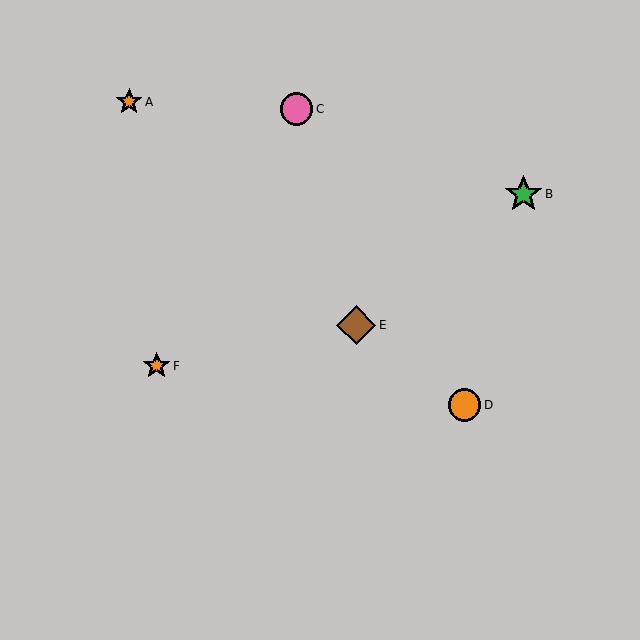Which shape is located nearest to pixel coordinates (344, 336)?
The brown diamond (labeled E) at (356, 325) is nearest to that location.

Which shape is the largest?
The brown diamond (labeled E) is the largest.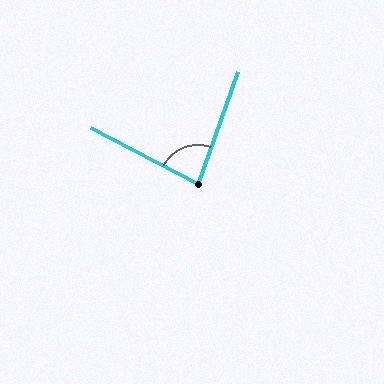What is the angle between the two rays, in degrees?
Approximately 82 degrees.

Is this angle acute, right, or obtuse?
It is acute.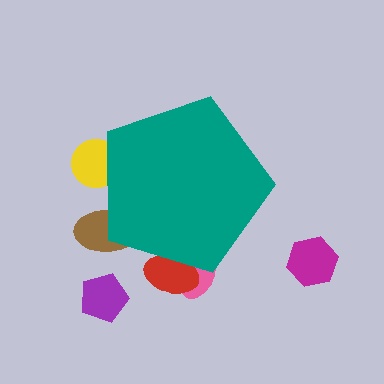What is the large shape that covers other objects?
A teal pentagon.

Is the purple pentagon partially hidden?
No, the purple pentagon is fully visible.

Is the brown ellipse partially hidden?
Yes, the brown ellipse is partially hidden behind the teal pentagon.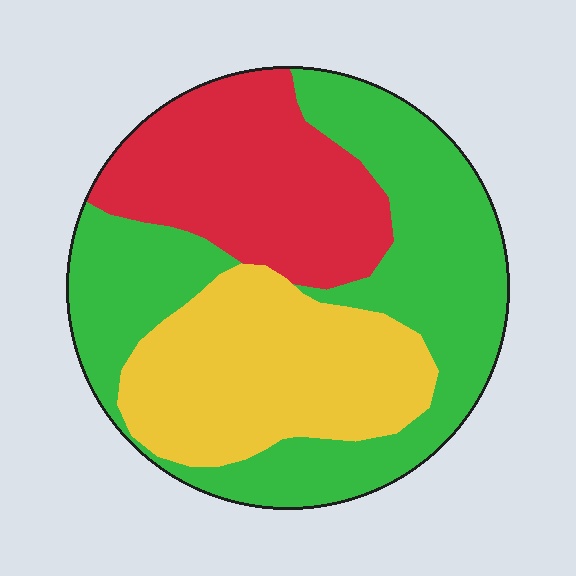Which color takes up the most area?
Green, at roughly 45%.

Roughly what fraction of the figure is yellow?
Yellow covers about 30% of the figure.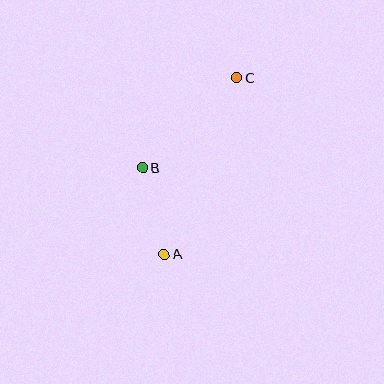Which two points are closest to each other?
Points A and B are closest to each other.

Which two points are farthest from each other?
Points A and C are farthest from each other.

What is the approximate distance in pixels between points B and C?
The distance between B and C is approximately 130 pixels.